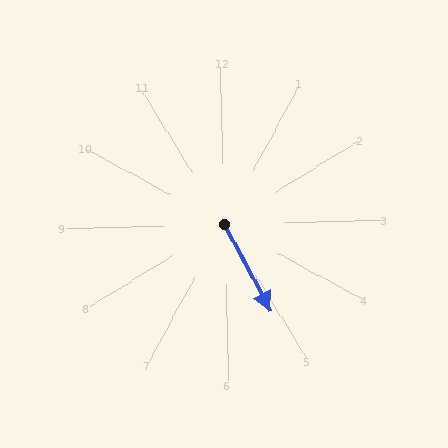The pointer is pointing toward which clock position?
Roughly 5 o'clock.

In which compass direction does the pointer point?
Southeast.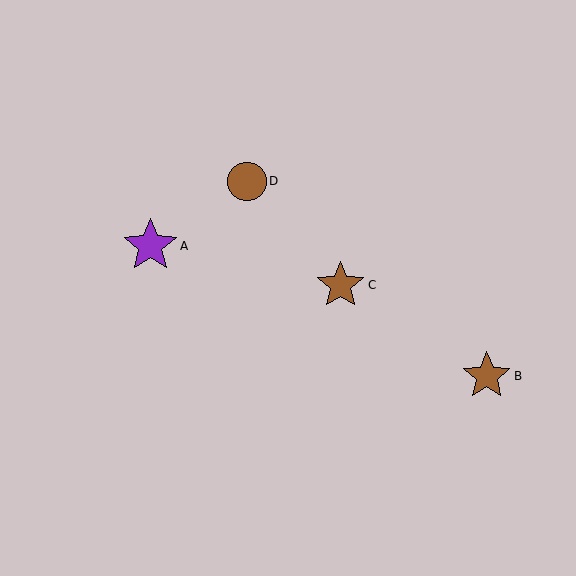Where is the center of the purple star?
The center of the purple star is at (150, 246).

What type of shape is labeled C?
Shape C is a brown star.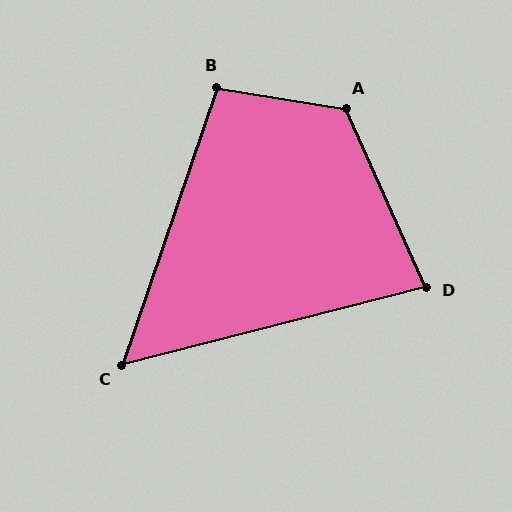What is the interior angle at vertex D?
Approximately 80 degrees (acute).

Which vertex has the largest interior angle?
A, at approximately 123 degrees.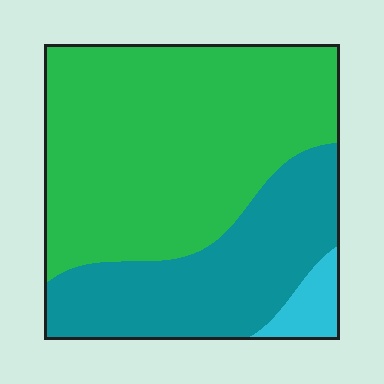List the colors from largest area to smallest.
From largest to smallest: green, teal, cyan.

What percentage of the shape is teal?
Teal takes up between a sixth and a third of the shape.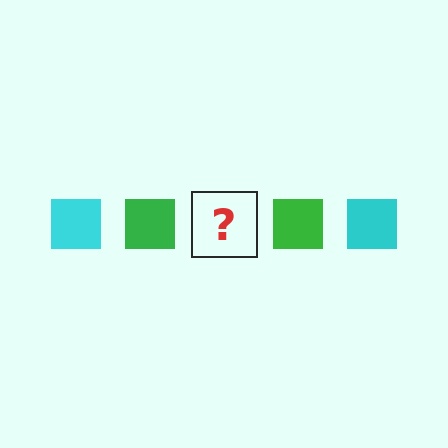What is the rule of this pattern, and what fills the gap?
The rule is that the pattern cycles through cyan, green squares. The gap should be filled with a cyan square.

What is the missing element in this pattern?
The missing element is a cyan square.